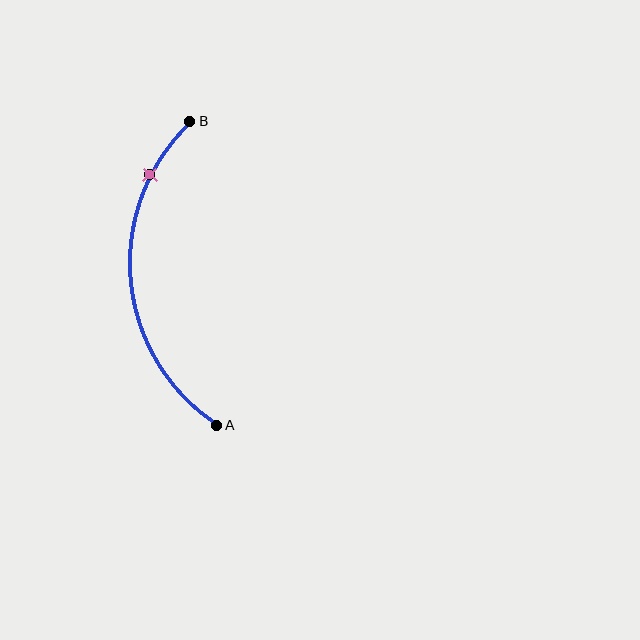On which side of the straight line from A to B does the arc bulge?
The arc bulges to the left of the straight line connecting A and B.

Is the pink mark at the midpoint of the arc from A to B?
No. The pink mark lies on the arc but is closer to endpoint B. The arc midpoint would be at the point on the curve equidistant along the arc from both A and B.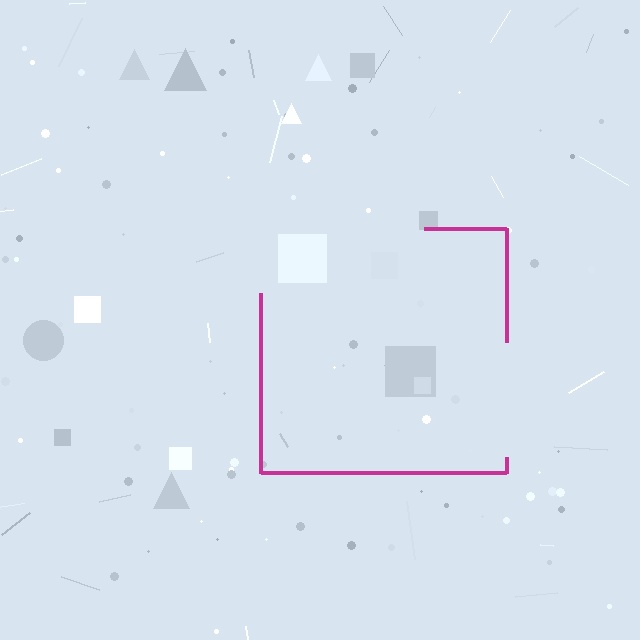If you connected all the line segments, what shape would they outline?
They would outline a square.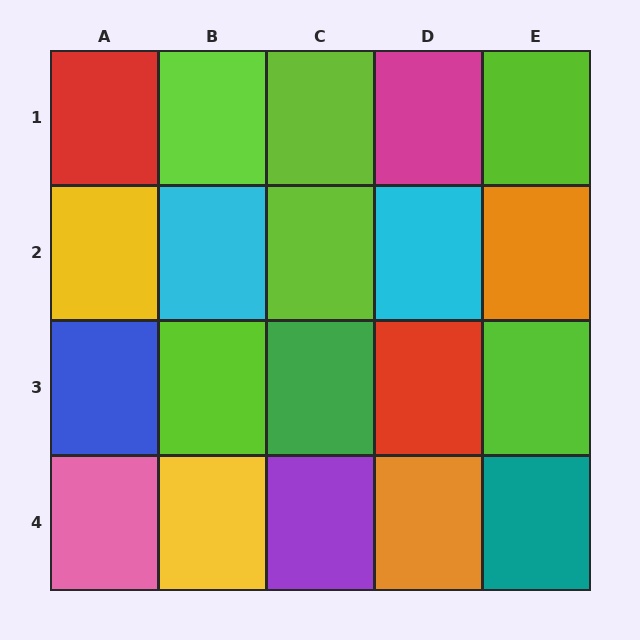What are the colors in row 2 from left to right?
Yellow, cyan, lime, cyan, orange.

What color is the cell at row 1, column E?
Lime.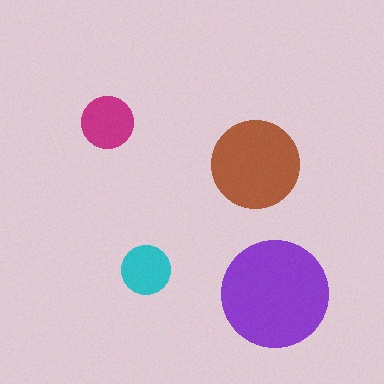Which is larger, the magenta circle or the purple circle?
The purple one.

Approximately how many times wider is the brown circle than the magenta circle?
About 1.5 times wider.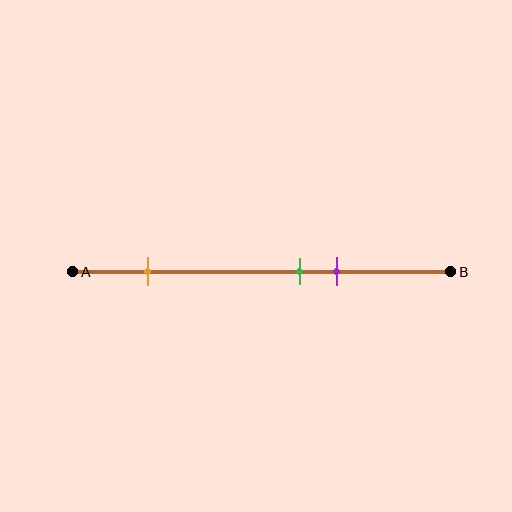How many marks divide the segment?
There are 3 marks dividing the segment.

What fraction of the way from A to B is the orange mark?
The orange mark is approximately 20% (0.2) of the way from A to B.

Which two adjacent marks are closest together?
The green and purple marks are the closest adjacent pair.